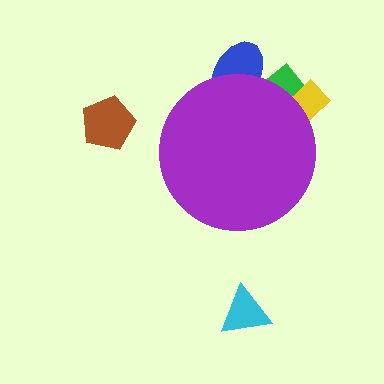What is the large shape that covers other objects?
A purple circle.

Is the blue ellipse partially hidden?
Yes, the blue ellipse is partially hidden behind the purple circle.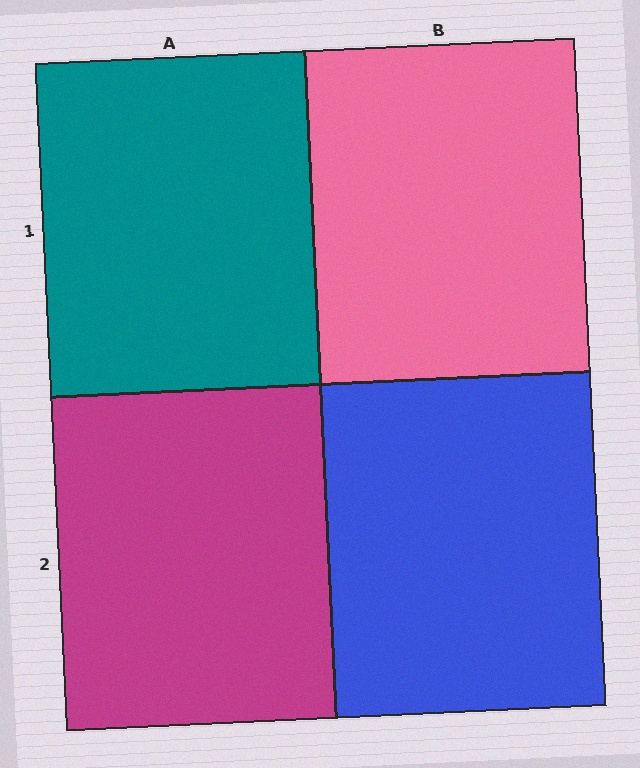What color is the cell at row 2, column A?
Magenta.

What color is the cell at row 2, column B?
Blue.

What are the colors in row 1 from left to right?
Teal, pink.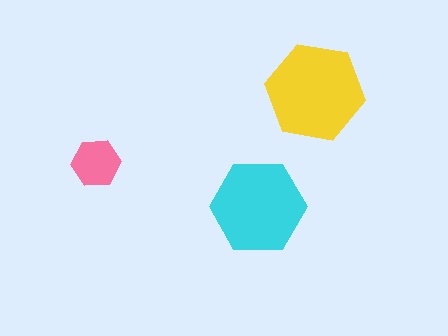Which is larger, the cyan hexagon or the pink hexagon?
The cyan one.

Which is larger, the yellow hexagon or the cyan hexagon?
The yellow one.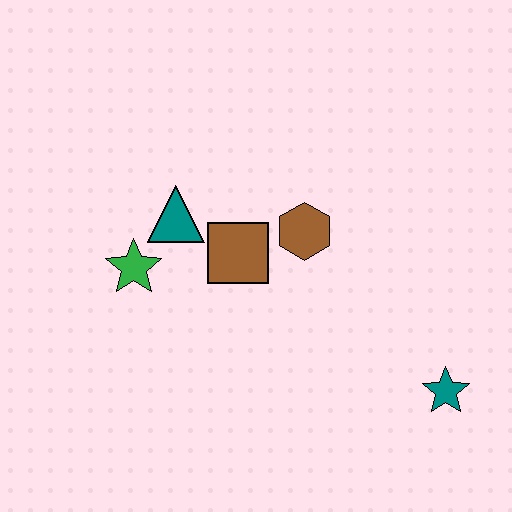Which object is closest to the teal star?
The brown hexagon is closest to the teal star.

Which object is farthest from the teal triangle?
The teal star is farthest from the teal triangle.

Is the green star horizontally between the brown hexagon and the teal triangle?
No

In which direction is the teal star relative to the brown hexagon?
The teal star is below the brown hexagon.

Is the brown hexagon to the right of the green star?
Yes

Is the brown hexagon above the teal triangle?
No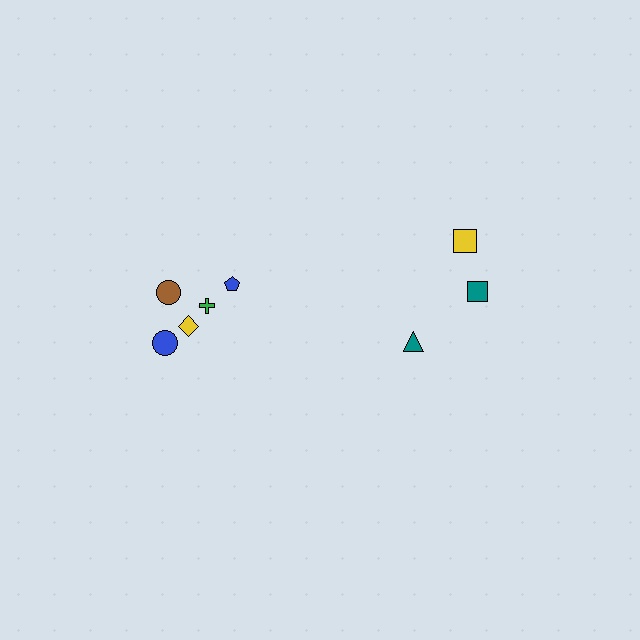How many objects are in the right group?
There are 3 objects.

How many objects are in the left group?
There are 5 objects.